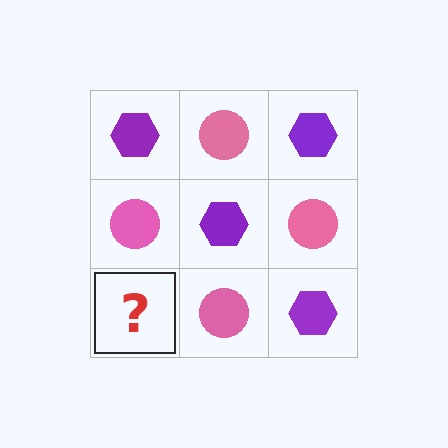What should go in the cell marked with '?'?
The missing cell should contain a purple hexagon.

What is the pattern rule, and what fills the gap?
The rule is that it alternates purple hexagon and pink circle in a checkerboard pattern. The gap should be filled with a purple hexagon.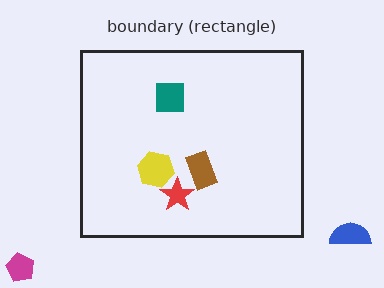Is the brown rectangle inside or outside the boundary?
Inside.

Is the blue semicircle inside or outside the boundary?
Outside.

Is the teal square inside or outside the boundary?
Inside.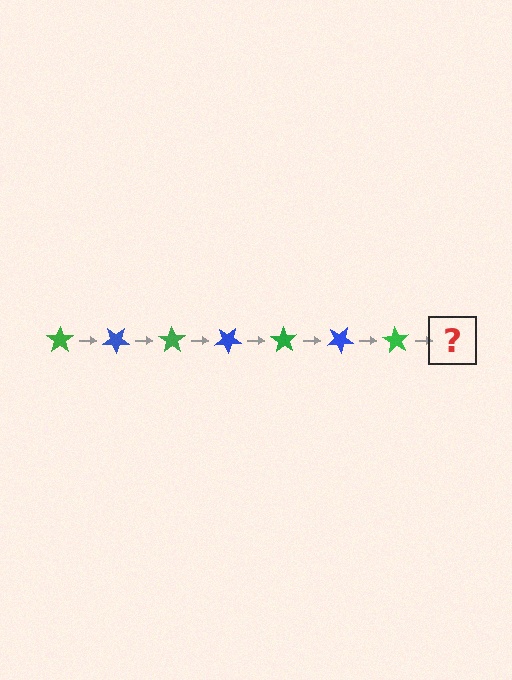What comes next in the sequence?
The next element should be a blue star, rotated 245 degrees from the start.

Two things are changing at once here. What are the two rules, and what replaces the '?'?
The two rules are that it rotates 35 degrees each step and the color cycles through green and blue. The '?' should be a blue star, rotated 245 degrees from the start.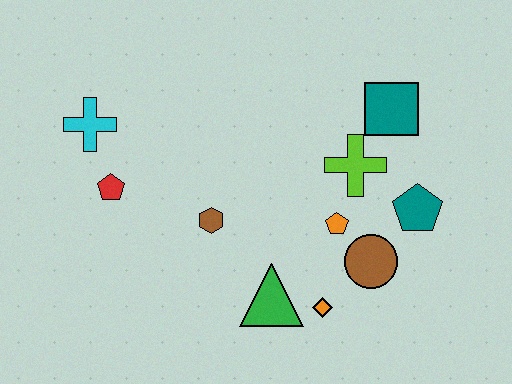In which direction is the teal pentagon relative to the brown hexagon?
The teal pentagon is to the right of the brown hexagon.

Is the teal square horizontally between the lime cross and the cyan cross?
No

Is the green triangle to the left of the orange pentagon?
Yes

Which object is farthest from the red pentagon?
The teal pentagon is farthest from the red pentagon.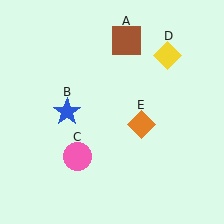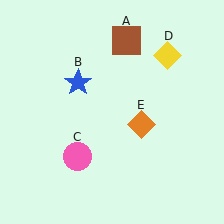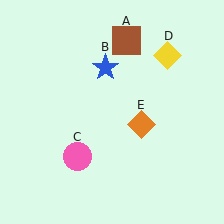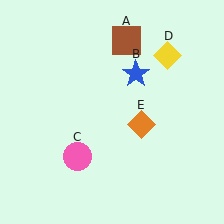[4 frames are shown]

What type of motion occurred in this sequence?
The blue star (object B) rotated clockwise around the center of the scene.